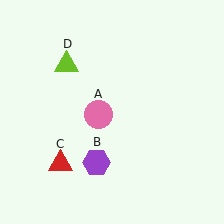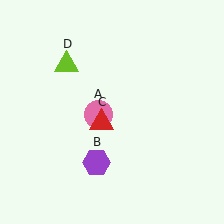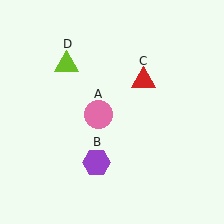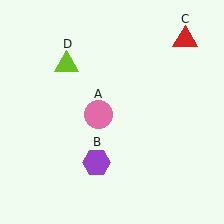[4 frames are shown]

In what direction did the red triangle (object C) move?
The red triangle (object C) moved up and to the right.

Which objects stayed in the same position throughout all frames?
Pink circle (object A) and purple hexagon (object B) and lime triangle (object D) remained stationary.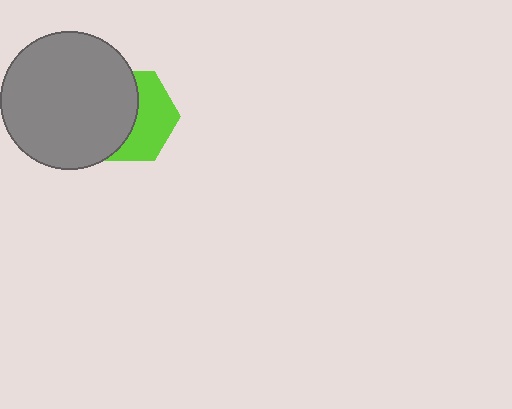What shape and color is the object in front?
The object in front is a gray circle.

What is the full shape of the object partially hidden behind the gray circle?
The partially hidden object is a lime hexagon.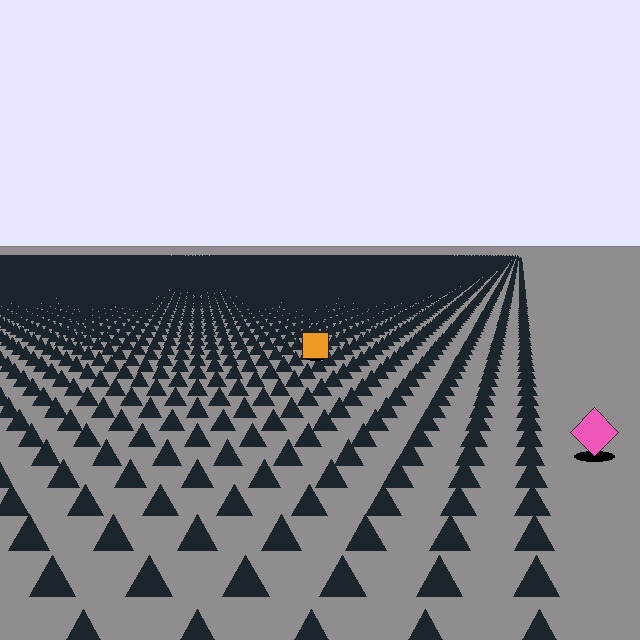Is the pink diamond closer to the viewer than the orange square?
Yes. The pink diamond is closer — you can tell from the texture gradient: the ground texture is coarser near it.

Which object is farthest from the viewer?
The orange square is farthest from the viewer. It appears smaller and the ground texture around it is denser.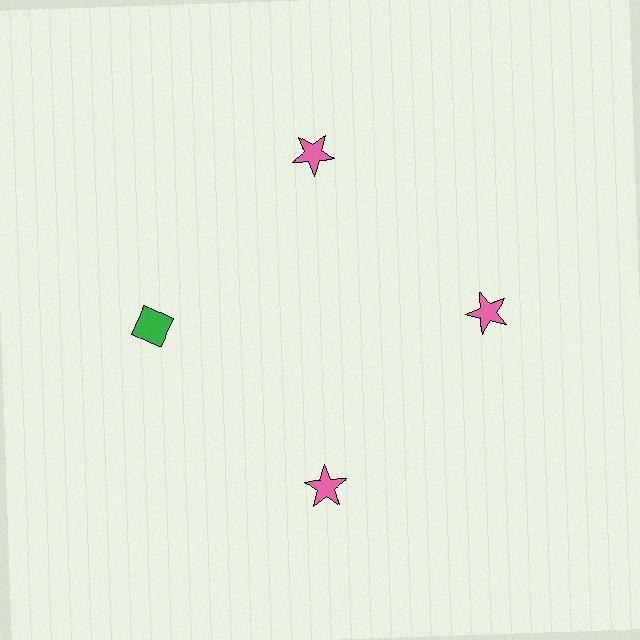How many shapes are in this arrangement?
There are 4 shapes arranged in a ring pattern.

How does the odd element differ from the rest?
It differs in both color (green instead of pink) and shape (diamond instead of star).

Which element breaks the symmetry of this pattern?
The green diamond at roughly the 9 o'clock position breaks the symmetry. All other shapes are pink stars.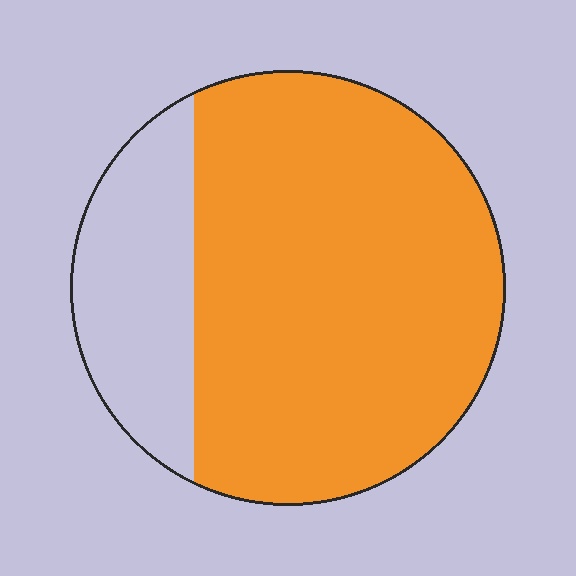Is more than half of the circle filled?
Yes.